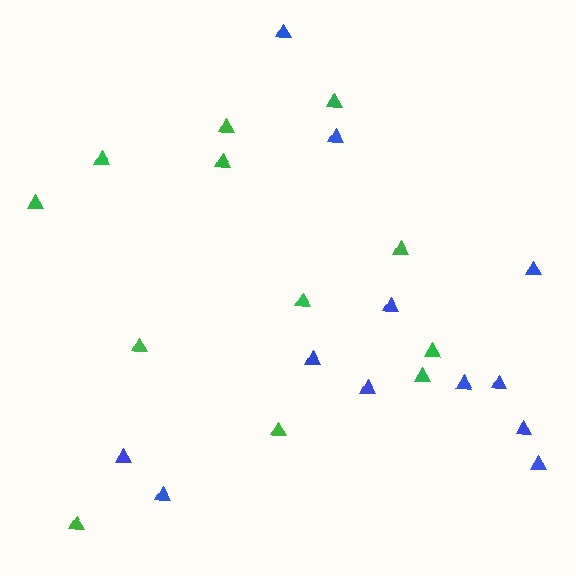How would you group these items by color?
There are 2 groups: one group of blue triangles (12) and one group of green triangles (12).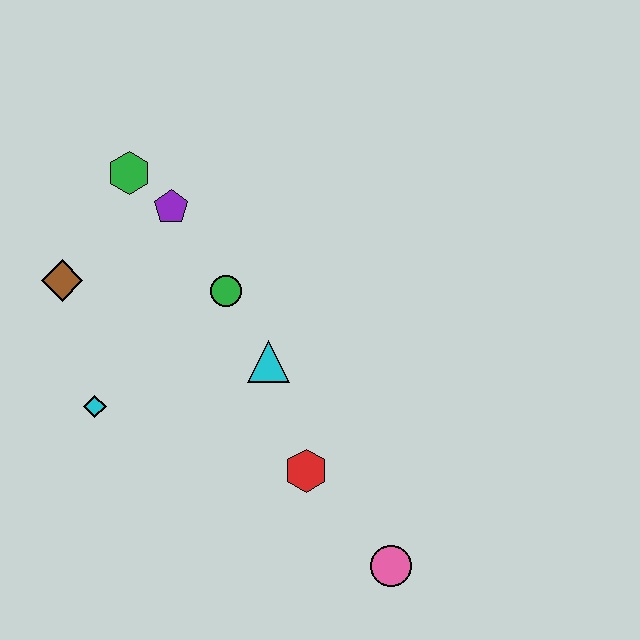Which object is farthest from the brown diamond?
The pink circle is farthest from the brown diamond.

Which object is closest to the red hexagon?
The cyan triangle is closest to the red hexagon.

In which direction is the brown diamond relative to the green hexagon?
The brown diamond is below the green hexagon.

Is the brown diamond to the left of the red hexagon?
Yes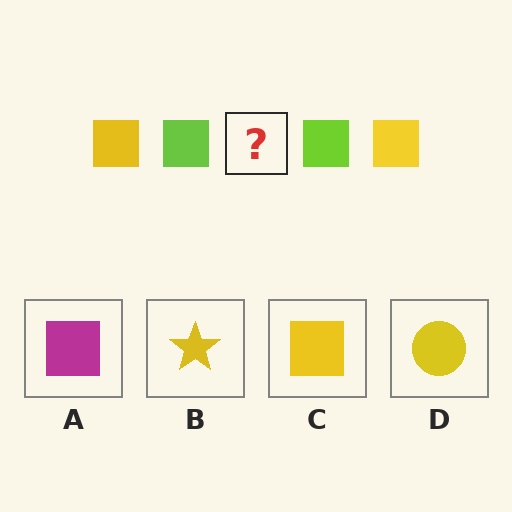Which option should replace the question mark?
Option C.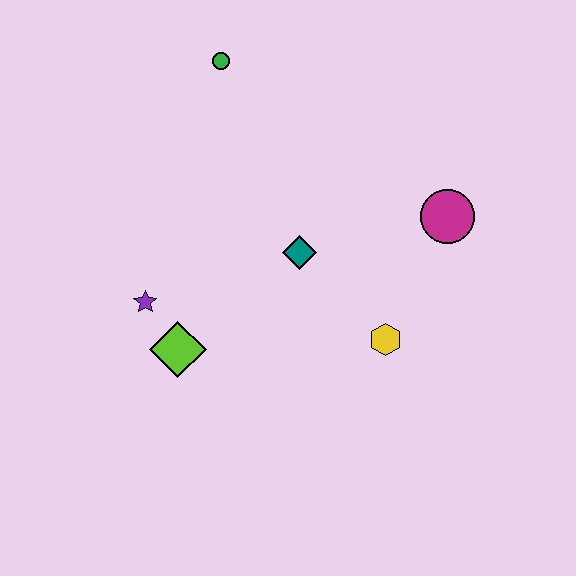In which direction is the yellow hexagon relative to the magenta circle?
The yellow hexagon is below the magenta circle.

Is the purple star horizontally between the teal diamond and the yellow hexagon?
No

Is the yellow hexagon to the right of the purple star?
Yes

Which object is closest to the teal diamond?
The yellow hexagon is closest to the teal diamond.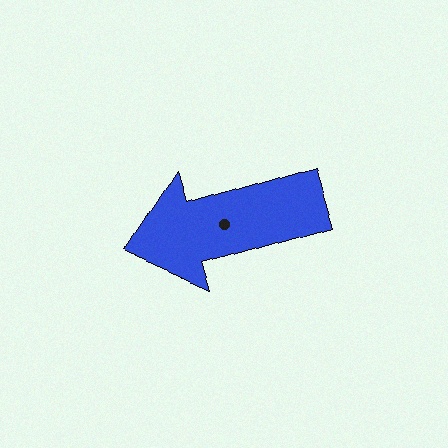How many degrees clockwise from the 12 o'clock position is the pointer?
Approximately 253 degrees.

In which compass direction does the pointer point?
West.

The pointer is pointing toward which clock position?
Roughly 8 o'clock.